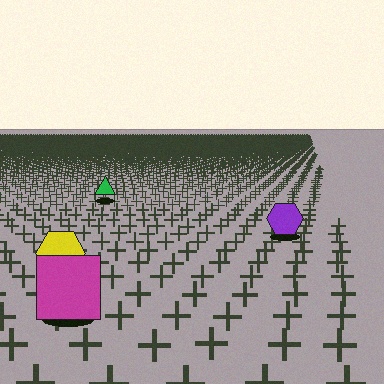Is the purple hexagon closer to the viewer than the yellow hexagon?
No. The yellow hexagon is closer — you can tell from the texture gradient: the ground texture is coarser near it.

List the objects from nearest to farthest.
From nearest to farthest: the magenta square, the yellow hexagon, the purple hexagon, the green triangle.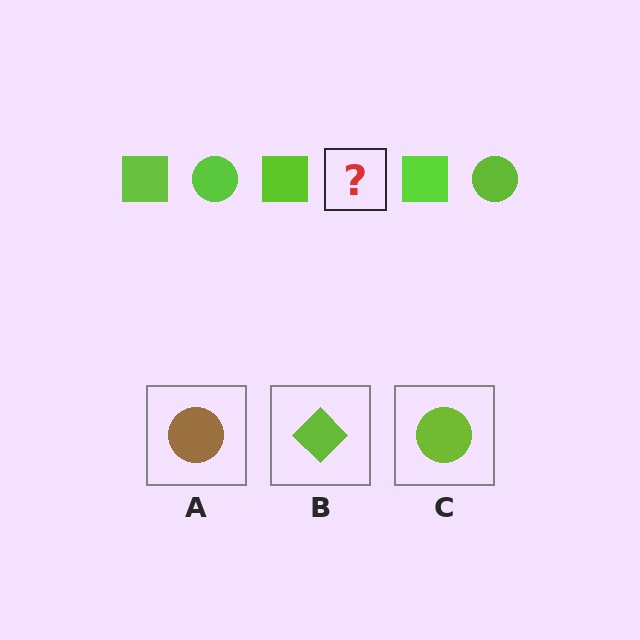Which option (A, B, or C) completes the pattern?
C.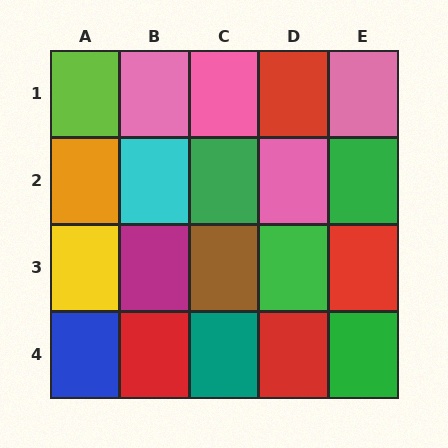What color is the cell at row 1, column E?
Pink.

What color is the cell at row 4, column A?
Blue.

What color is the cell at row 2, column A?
Orange.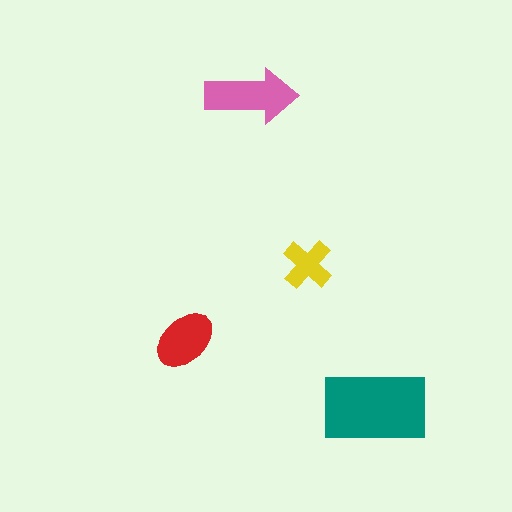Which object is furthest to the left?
The red ellipse is leftmost.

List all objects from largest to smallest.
The teal rectangle, the pink arrow, the red ellipse, the yellow cross.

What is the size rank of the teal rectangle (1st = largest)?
1st.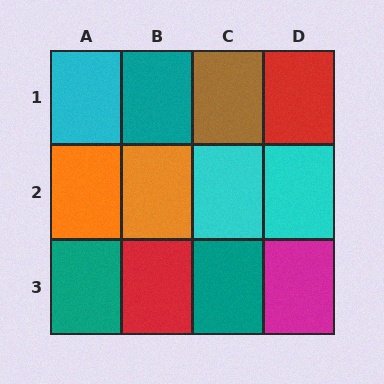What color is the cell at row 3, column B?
Red.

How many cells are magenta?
1 cell is magenta.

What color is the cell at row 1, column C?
Brown.